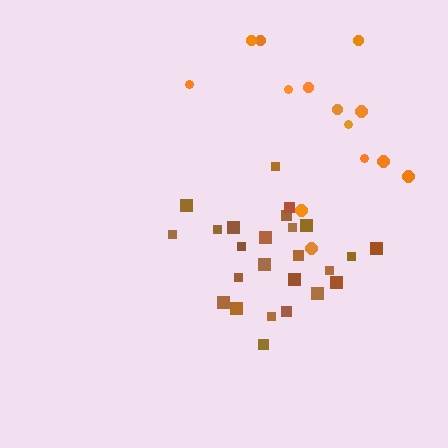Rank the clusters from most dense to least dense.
brown, orange.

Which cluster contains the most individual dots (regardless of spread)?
Brown (25).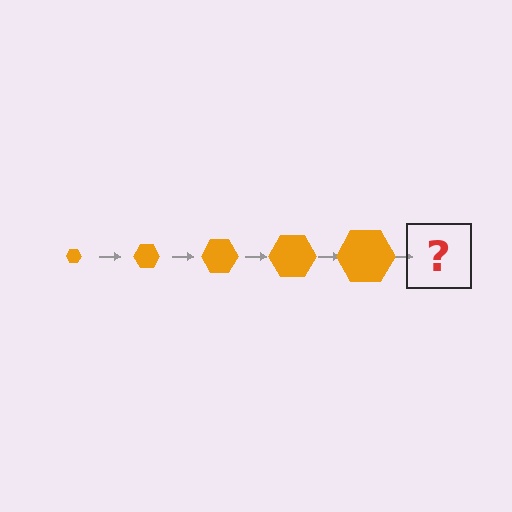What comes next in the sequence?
The next element should be an orange hexagon, larger than the previous one.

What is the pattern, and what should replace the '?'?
The pattern is that the hexagon gets progressively larger each step. The '?' should be an orange hexagon, larger than the previous one.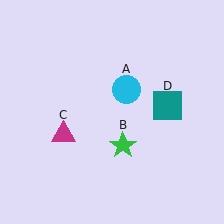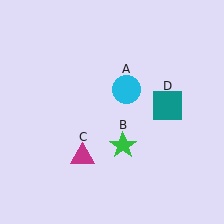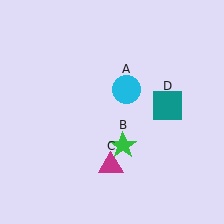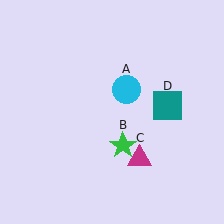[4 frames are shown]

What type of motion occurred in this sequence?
The magenta triangle (object C) rotated counterclockwise around the center of the scene.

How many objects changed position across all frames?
1 object changed position: magenta triangle (object C).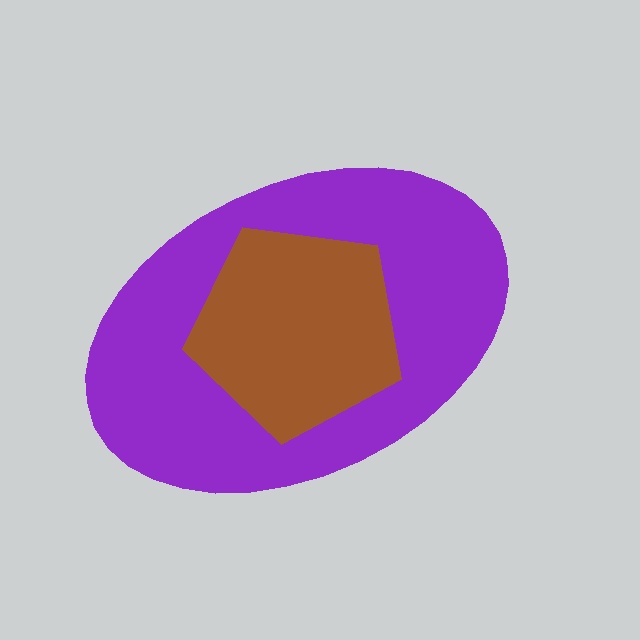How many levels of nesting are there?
2.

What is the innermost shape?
The brown pentagon.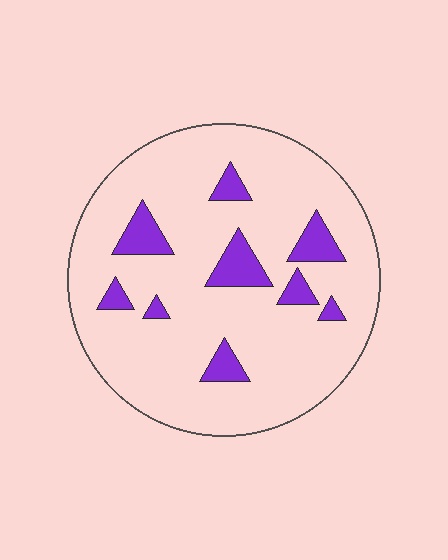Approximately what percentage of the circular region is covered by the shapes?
Approximately 15%.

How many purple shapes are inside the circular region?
9.